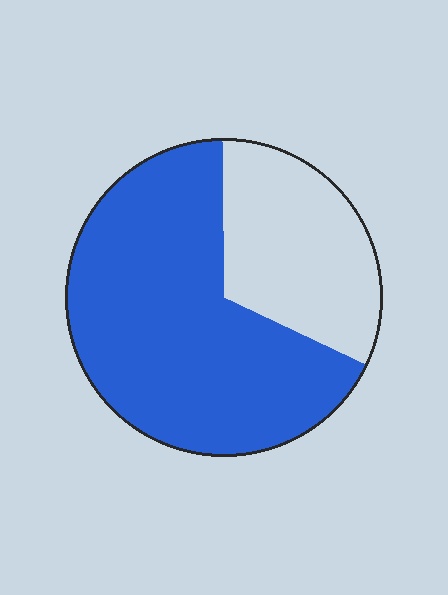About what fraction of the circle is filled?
About two thirds (2/3).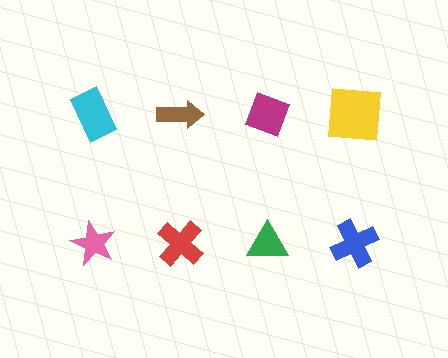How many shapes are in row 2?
4 shapes.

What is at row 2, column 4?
A blue cross.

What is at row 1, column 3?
A magenta diamond.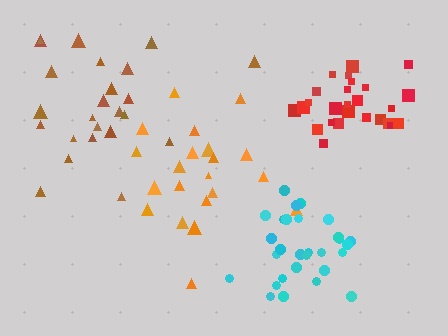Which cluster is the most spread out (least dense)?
Orange.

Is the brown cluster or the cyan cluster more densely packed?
Cyan.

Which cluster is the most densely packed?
Red.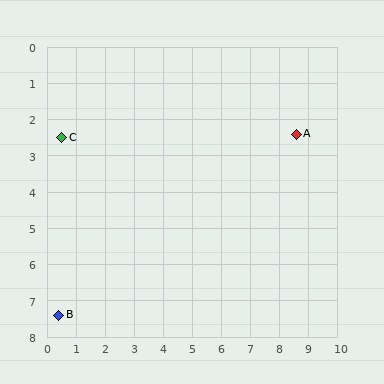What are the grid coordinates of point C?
Point C is at approximately (0.5, 2.5).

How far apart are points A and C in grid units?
Points A and C are about 8.1 grid units apart.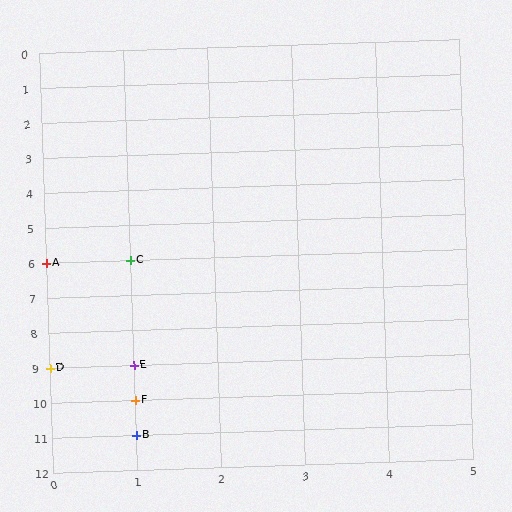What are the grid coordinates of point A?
Point A is at grid coordinates (0, 6).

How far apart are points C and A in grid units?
Points C and A are 1 column apart.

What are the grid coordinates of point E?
Point E is at grid coordinates (1, 9).